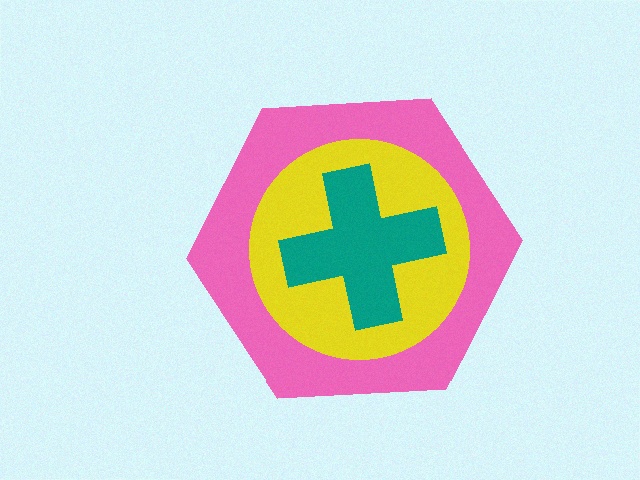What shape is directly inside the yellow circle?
The teal cross.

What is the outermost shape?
The pink hexagon.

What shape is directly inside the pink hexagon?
The yellow circle.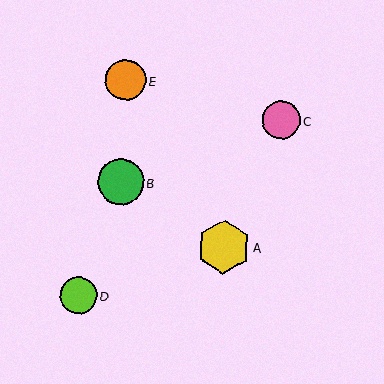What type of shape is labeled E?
Shape E is an orange circle.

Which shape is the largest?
The yellow hexagon (labeled A) is the largest.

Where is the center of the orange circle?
The center of the orange circle is at (126, 80).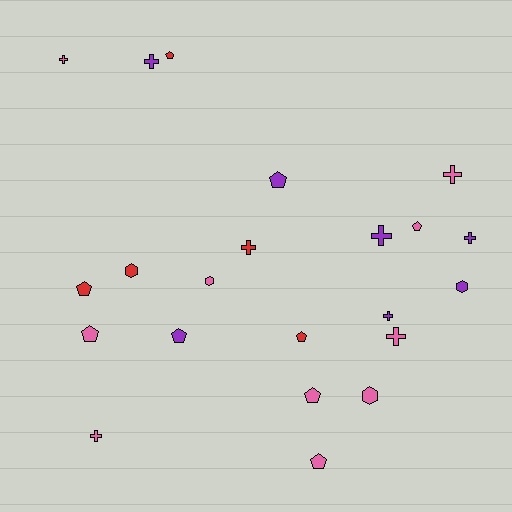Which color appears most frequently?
Pink, with 10 objects.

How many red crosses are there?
There is 1 red cross.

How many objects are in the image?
There are 22 objects.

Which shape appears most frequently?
Cross, with 9 objects.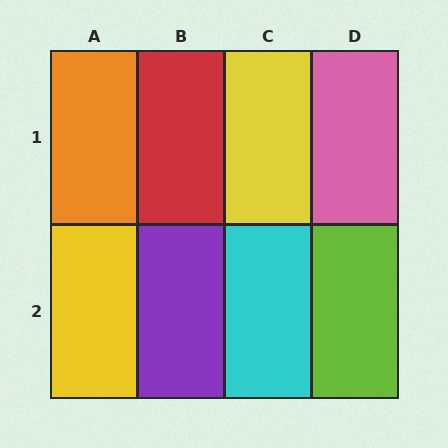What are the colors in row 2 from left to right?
Yellow, purple, cyan, lime.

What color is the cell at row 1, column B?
Red.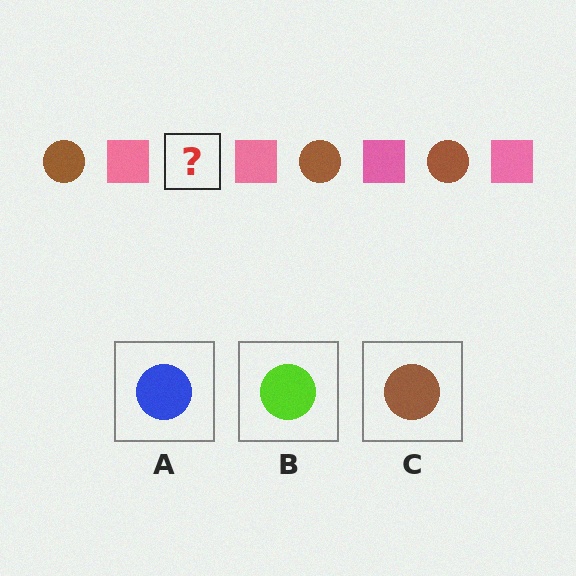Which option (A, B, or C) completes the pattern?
C.